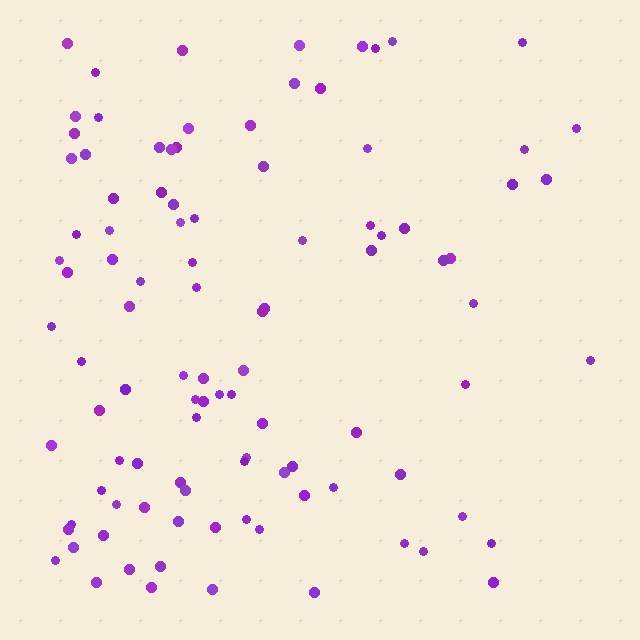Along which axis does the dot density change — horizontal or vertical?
Horizontal.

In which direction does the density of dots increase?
From right to left, with the left side densest.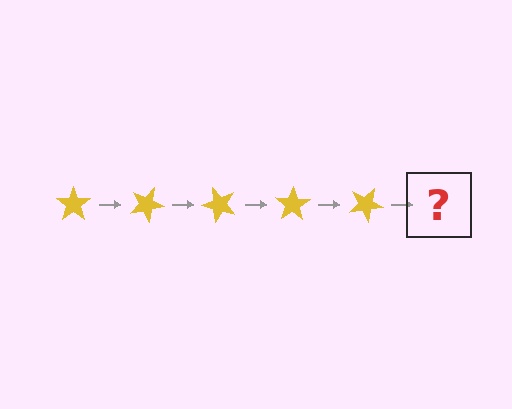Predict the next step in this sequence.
The next step is a yellow star rotated 125 degrees.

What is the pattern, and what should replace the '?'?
The pattern is that the star rotates 25 degrees each step. The '?' should be a yellow star rotated 125 degrees.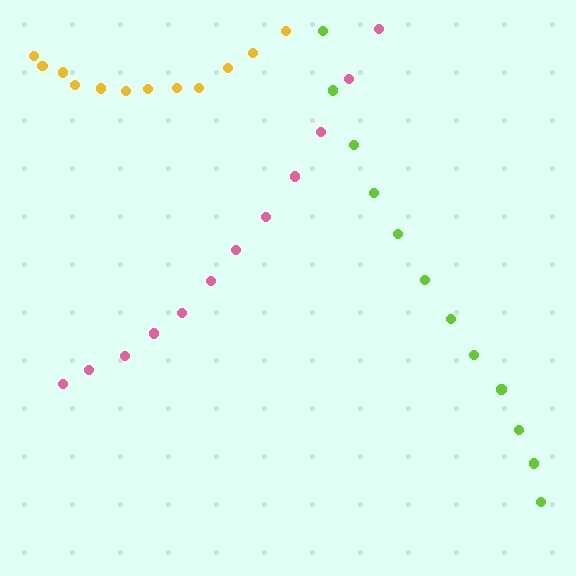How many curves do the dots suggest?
There are 3 distinct paths.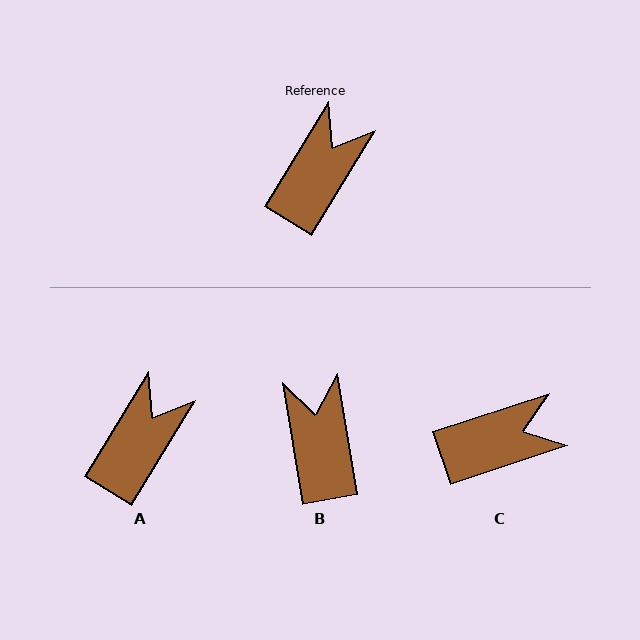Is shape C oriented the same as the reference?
No, it is off by about 40 degrees.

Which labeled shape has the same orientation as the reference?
A.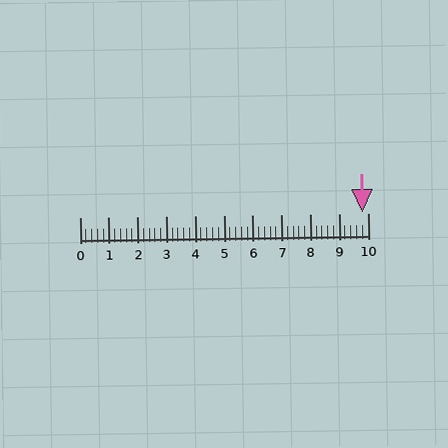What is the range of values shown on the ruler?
The ruler shows values from 0 to 10.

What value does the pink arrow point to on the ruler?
The pink arrow points to approximately 9.8.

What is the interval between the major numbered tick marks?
The major tick marks are spaced 1 units apart.